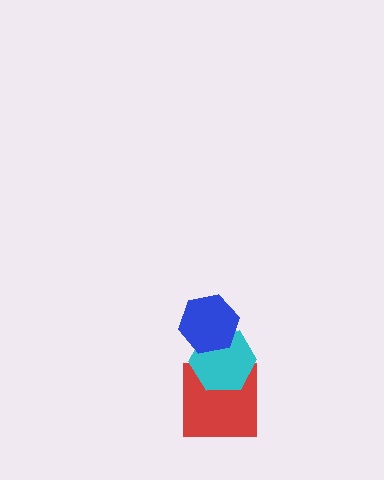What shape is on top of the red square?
The cyan hexagon is on top of the red square.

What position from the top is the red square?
The red square is 3rd from the top.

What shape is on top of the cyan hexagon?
The blue hexagon is on top of the cyan hexagon.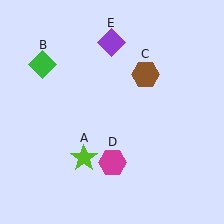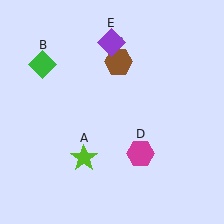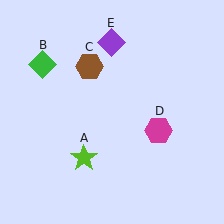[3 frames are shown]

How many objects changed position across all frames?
2 objects changed position: brown hexagon (object C), magenta hexagon (object D).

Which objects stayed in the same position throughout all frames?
Lime star (object A) and green diamond (object B) and purple diamond (object E) remained stationary.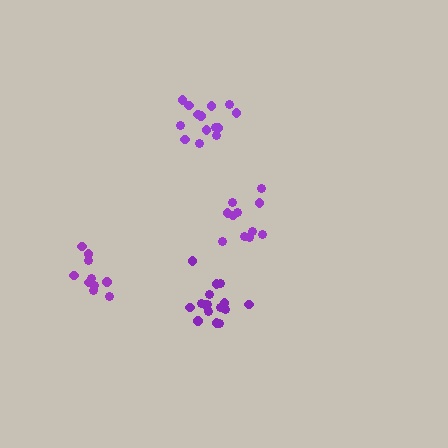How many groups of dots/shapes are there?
There are 4 groups.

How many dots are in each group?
Group 1: 14 dots, Group 2: 11 dots, Group 3: 16 dots, Group 4: 10 dots (51 total).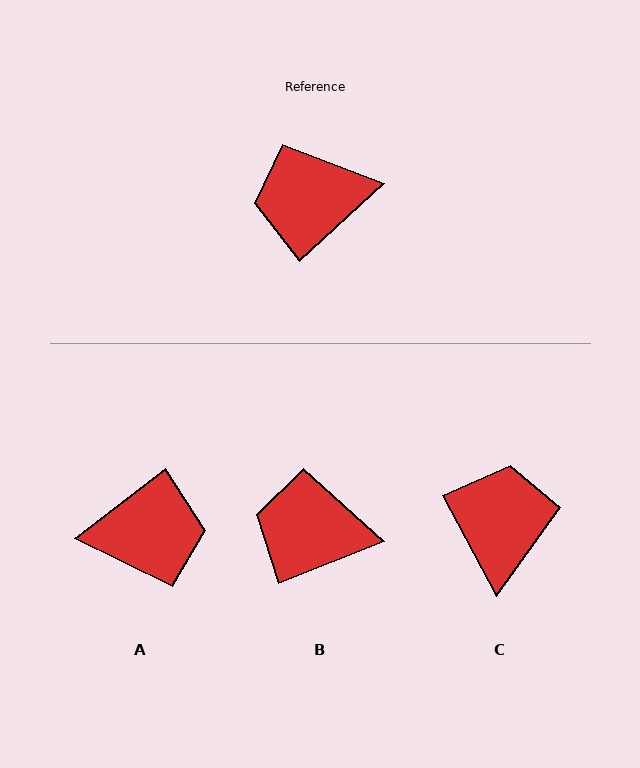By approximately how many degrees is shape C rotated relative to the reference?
Approximately 105 degrees clockwise.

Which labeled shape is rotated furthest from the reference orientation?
A, about 175 degrees away.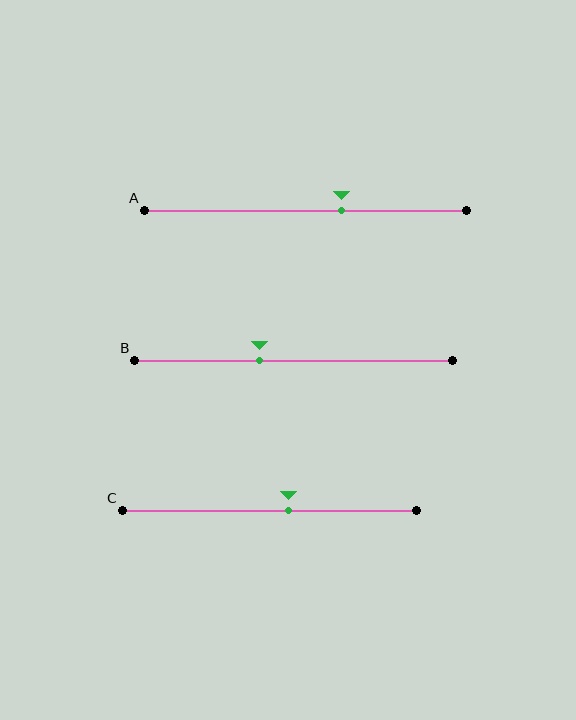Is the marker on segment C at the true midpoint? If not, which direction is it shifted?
No, the marker on segment C is shifted to the right by about 6% of the segment length.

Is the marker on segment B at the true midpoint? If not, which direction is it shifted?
No, the marker on segment B is shifted to the left by about 11% of the segment length.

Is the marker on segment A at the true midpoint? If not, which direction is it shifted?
No, the marker on segment A is shifted to the right by about 11% of the segment length.